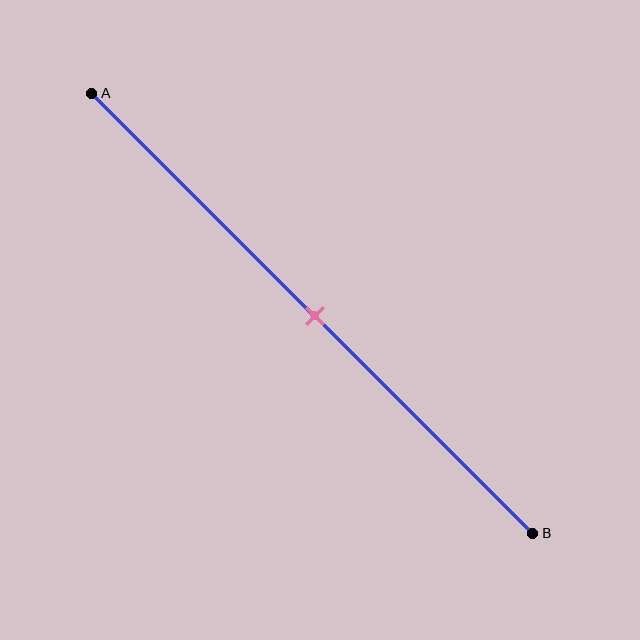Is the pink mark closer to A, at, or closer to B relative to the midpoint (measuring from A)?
The pink mark is approximately at the midpoint of segment AB.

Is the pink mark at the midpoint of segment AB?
Yes, the mark is approximately at the midpoint.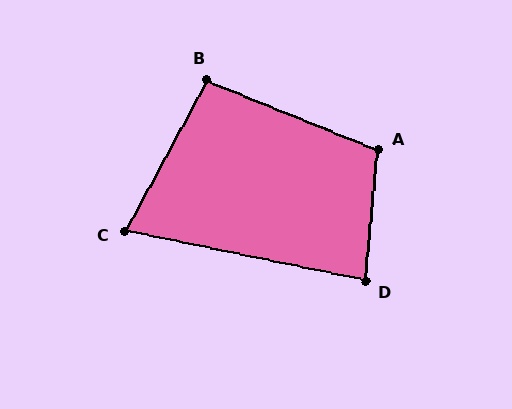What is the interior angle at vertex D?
Approximately 84 degrees (acute).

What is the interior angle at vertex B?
Approximately 96 degrees (obtuse).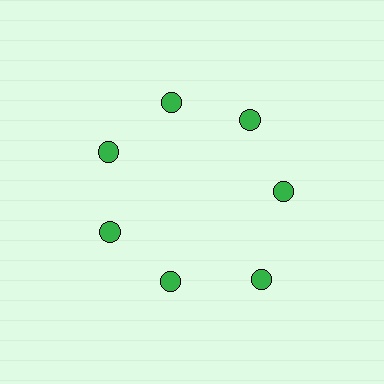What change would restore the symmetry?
The symmetry would be restored by moving it inward, back onto the ring so that all 7 circles sit at equal angles and equal distance from the center.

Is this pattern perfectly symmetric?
No. The 7 green circles are arranged in a ring, but one element near the 5 o'clock position is pushed outward from the center, breaking the 7-fold rotational symmetry.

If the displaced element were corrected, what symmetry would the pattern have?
It would have 7-fold rotational symmetry — the pattern would map onto itself every 51 degrees.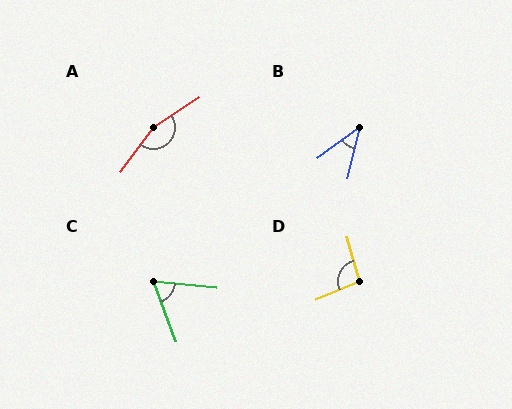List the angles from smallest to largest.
B (40°), C (65°), D (97°), A (160°).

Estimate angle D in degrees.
Approximately 97 degrees.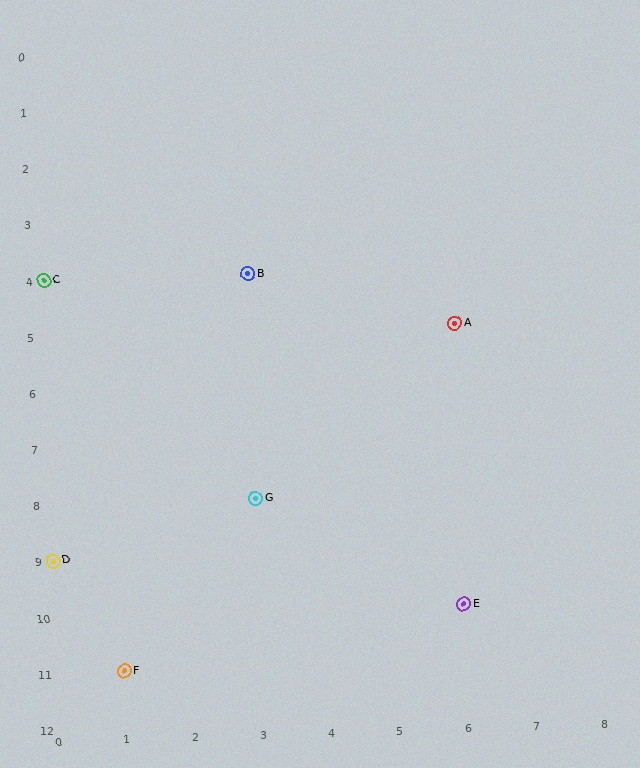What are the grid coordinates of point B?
Point B is at grid coordinates (3, 4).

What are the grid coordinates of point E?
Point E is at grid coordinates (6, 10).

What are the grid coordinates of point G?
Point G is at grid coordinates (3, 8).